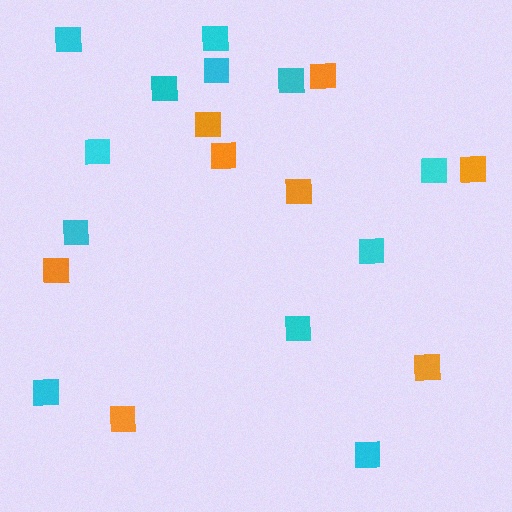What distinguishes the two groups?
There are 2 groups: one group of orange squares (8) and one group of cyan squares (12).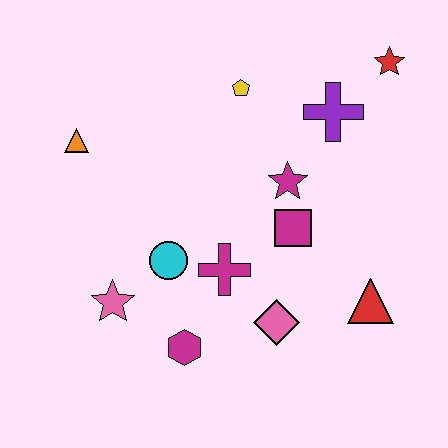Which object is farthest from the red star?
The pink star is farthest from the red star.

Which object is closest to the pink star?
The cyan circle is closest to the pink star.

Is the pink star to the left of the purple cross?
Yes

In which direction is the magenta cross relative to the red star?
The magenta cross is below the red star.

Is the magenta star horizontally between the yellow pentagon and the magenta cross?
No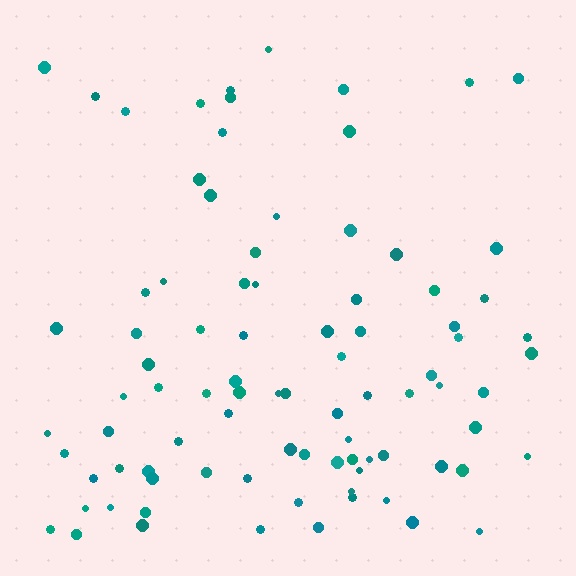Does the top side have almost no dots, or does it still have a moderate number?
Still a moderate number, just noticeably fewer than the bottom.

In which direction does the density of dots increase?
From top to bottom, with the bottom side densest.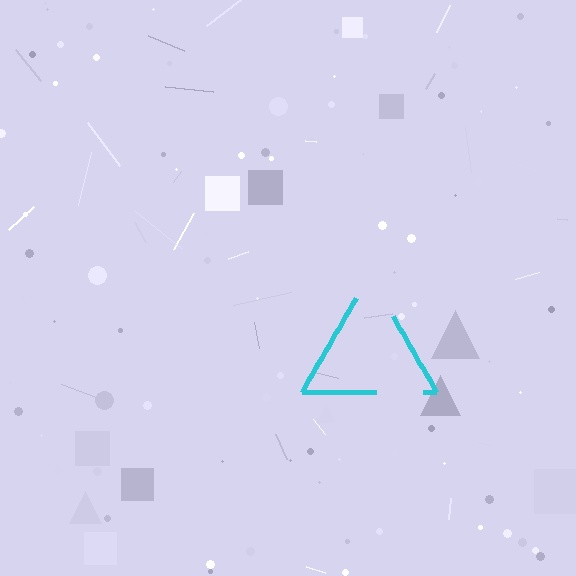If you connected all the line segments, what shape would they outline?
They would outline a triangle.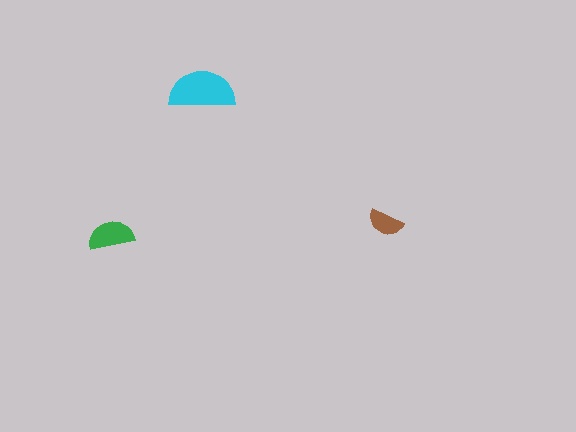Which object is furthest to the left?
The green semicircle is leftmost.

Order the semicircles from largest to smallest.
the cyan one, the green one, the brown one.